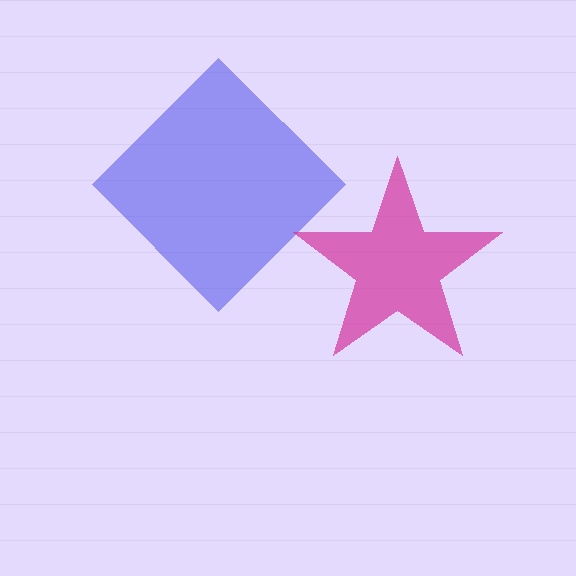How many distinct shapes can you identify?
There are 2 distinct shapes: a blue diamond, a magenta star.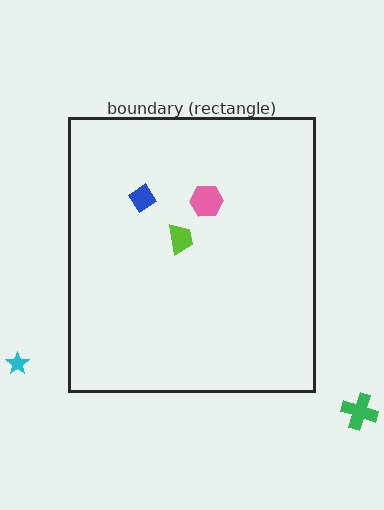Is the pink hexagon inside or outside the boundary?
Inside.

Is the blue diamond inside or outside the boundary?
Inside.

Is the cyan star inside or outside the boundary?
Outside.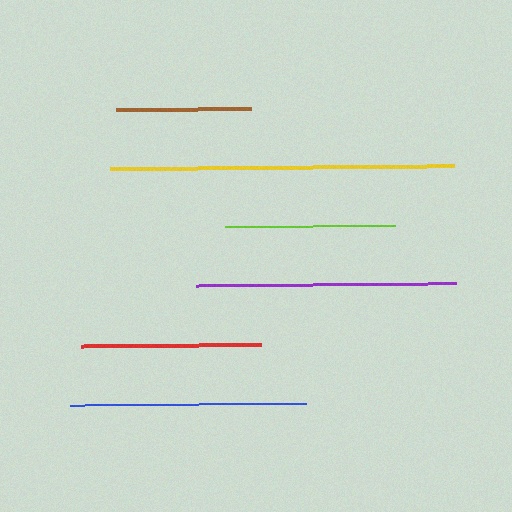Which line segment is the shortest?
The brown line is the shortest at approximately 135 pixels.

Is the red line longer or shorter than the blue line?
The blue line is longer than the red line.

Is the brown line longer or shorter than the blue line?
The blue line is longer than the brown line.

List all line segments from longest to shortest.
From longest to shortest: yellow, purple, blue, red, lime, brown.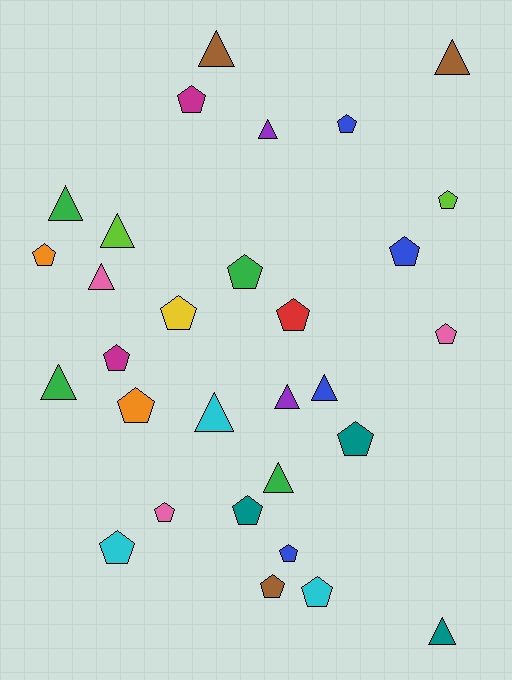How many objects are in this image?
There are 30 objects.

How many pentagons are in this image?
There are 18 pentagons.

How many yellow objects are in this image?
There is 1 yellow object.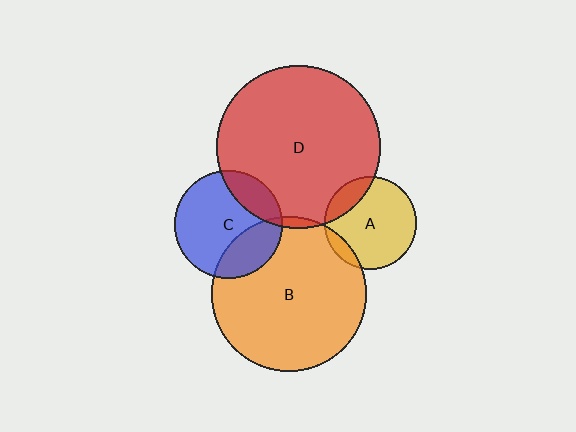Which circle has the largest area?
Circle D (red).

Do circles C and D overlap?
Yes.